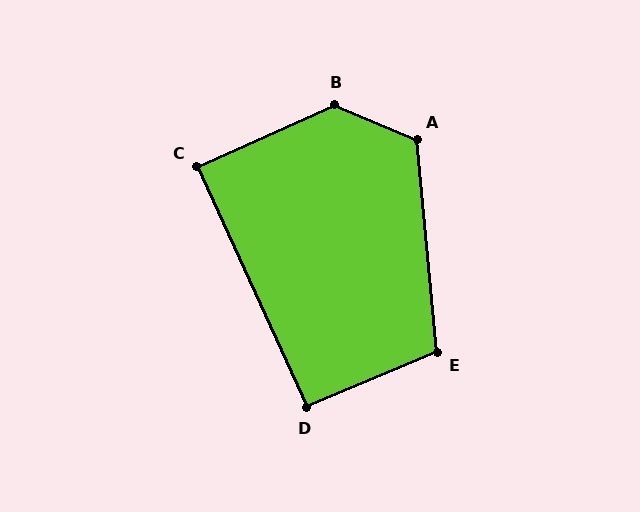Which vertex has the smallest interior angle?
C, at approximately 90 degrees.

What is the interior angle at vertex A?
Approximately 118 degrees (obtuse).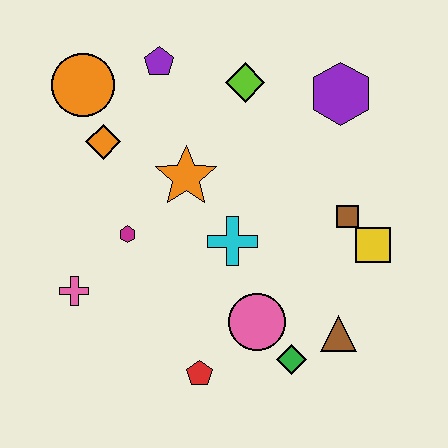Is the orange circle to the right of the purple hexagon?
No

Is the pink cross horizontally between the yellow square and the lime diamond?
No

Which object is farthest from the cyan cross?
The orange circle is farthest from the cyan cross.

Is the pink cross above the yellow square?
No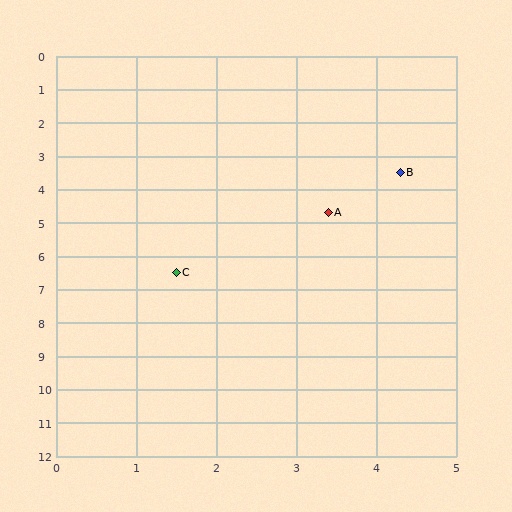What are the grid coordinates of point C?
Point C is at approximately (1.5, 6.5).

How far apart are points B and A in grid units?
Points B and A are about 1.5 grid units apart.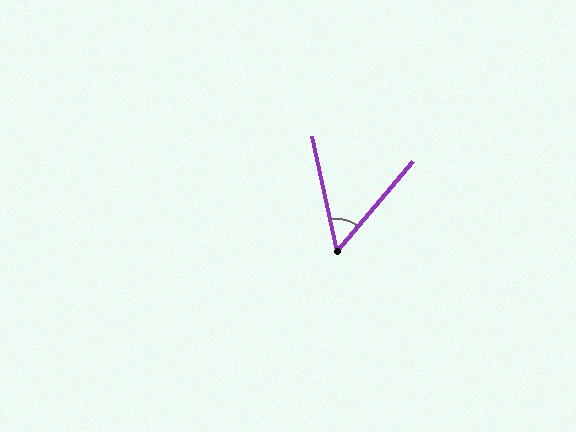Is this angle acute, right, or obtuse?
It is acute.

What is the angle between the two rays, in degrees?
Approximately 52 degrees.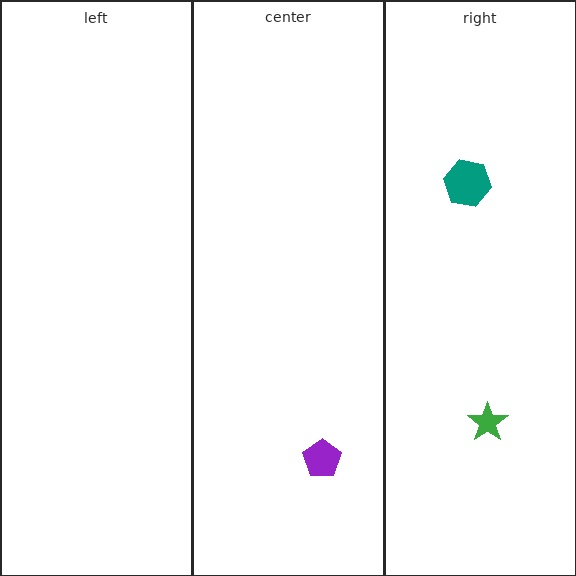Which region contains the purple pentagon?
The center region.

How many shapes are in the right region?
2.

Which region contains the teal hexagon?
The right region.